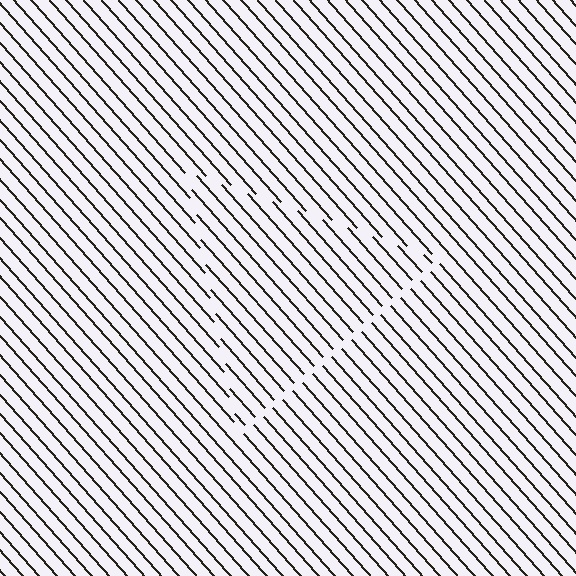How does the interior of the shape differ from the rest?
The interior of the shape contains the same grating, shifted by half a period — the contour is defined by the phase discontinuity where line-ends from the inner and outer gratings abut.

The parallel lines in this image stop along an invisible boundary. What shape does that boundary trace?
An illusory triangle. The interior of the shape contains the same grating, shifted by half a period — the contour is defined by the phase discontinuity where line-ends from the inner and outer gratings abut.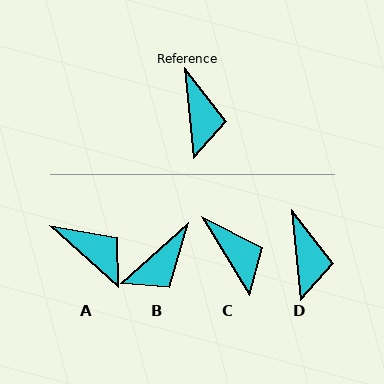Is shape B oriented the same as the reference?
No, it is off by about 54 degrees.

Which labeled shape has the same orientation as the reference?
D.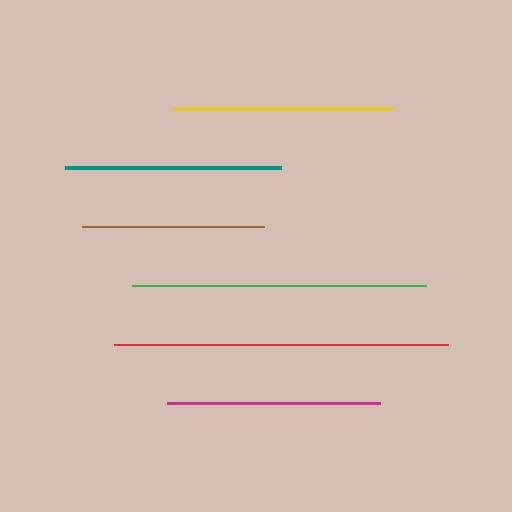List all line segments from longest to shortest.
From longest to shortest: red, green, yellow, teal, magenta, brown.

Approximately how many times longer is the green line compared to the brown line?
The green line is approximately 1.6 times the length of the brown line.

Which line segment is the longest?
The red line is the longest at approximately 334 pixels.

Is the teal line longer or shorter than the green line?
The green line is longer than the teal line.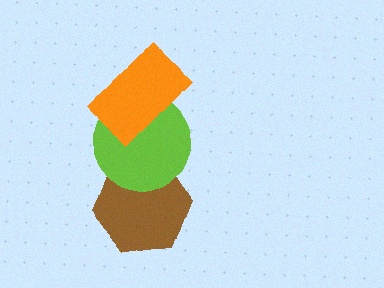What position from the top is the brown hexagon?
The brown hexagon is 3rd from the top.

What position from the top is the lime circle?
The lime circle is 2nd from the top.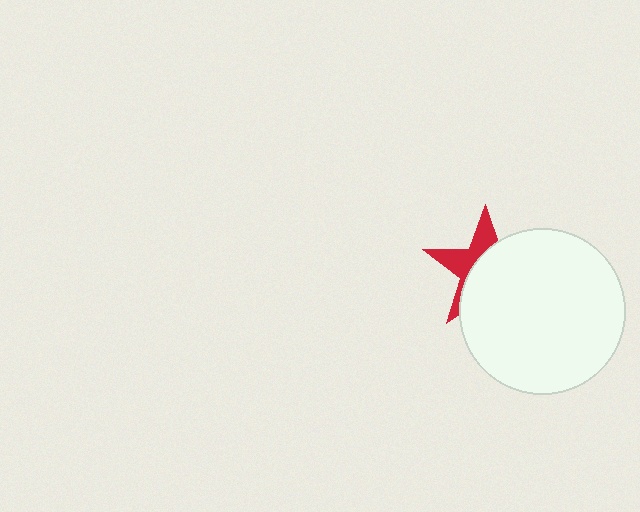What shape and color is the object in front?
The object in front is a white circle.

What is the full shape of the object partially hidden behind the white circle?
The partially hidden object is a red star.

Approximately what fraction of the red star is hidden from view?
Roughly 62% of the red star is hidden behind the white circle.